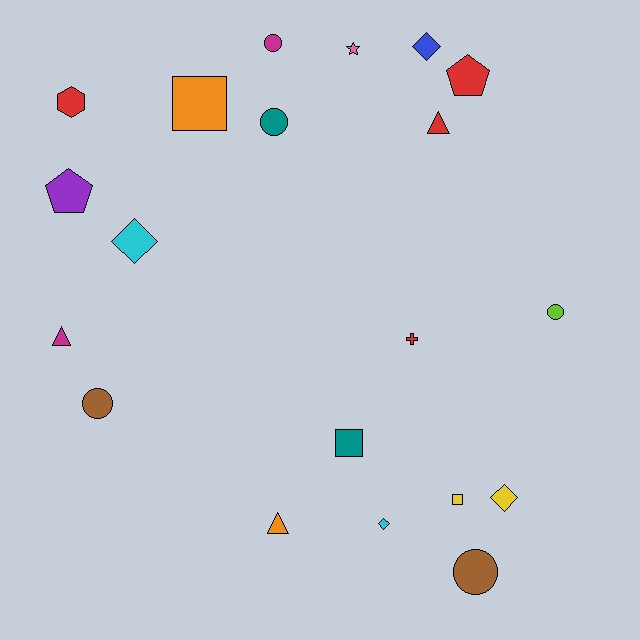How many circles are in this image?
There are 5 circles.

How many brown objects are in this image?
There are 2 brown objects.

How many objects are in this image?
There are 20 objects.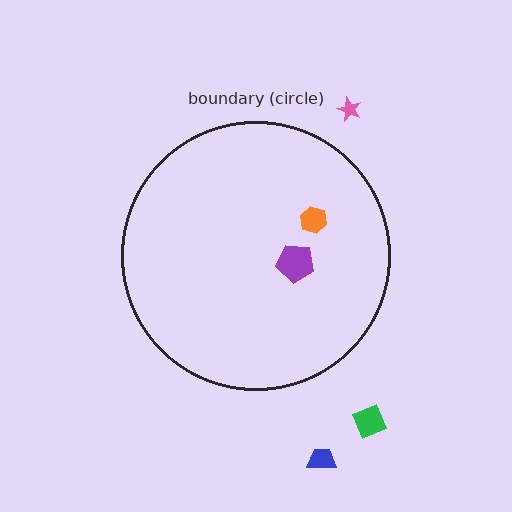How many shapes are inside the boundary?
2 inside, 3 outside.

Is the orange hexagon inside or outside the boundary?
Inside.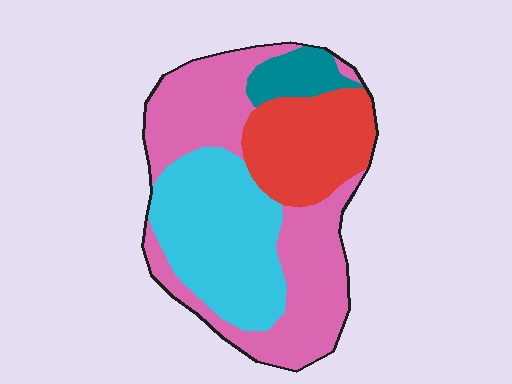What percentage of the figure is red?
Red takes up about one fifth (1/5) of the figure.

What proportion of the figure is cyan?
Cyan takes up between a quarter and a half of the figure.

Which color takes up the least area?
Teal, at roughly 5%.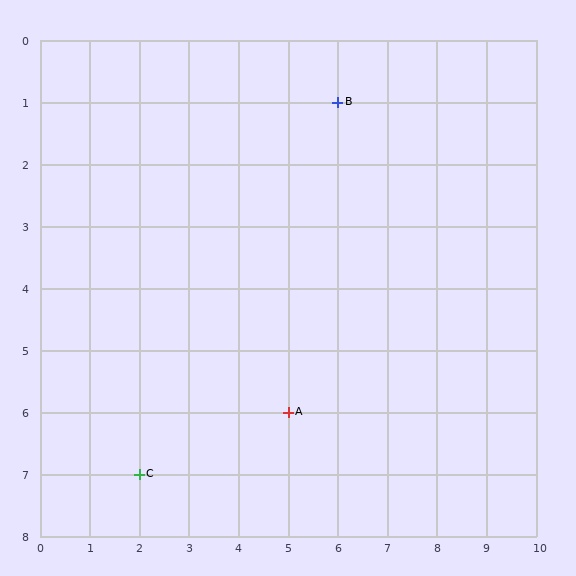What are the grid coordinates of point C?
Point C is at grid coordinates (2, 7).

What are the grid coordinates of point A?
Point A is at grid coordinates (5, 6).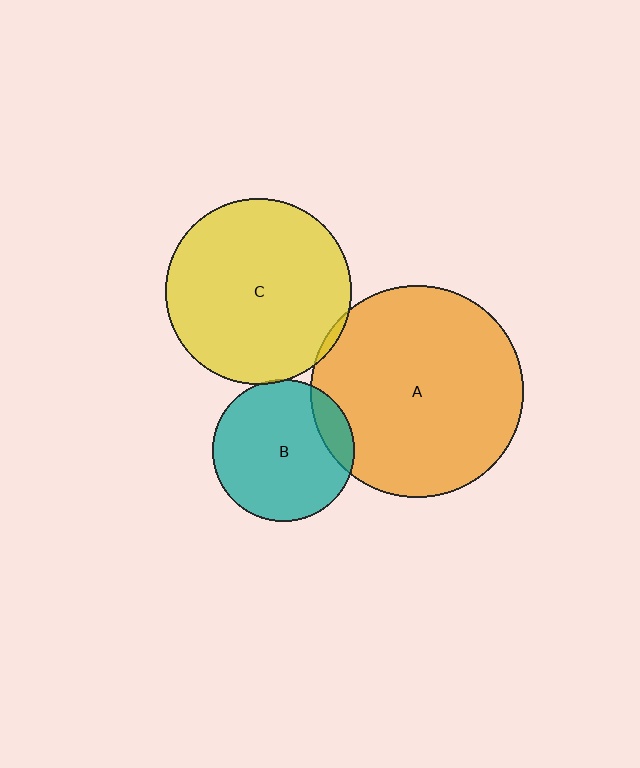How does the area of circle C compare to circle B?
Approximately 1.7 times.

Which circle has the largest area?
Circle A (orange).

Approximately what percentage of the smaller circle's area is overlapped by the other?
Approximately 5%.